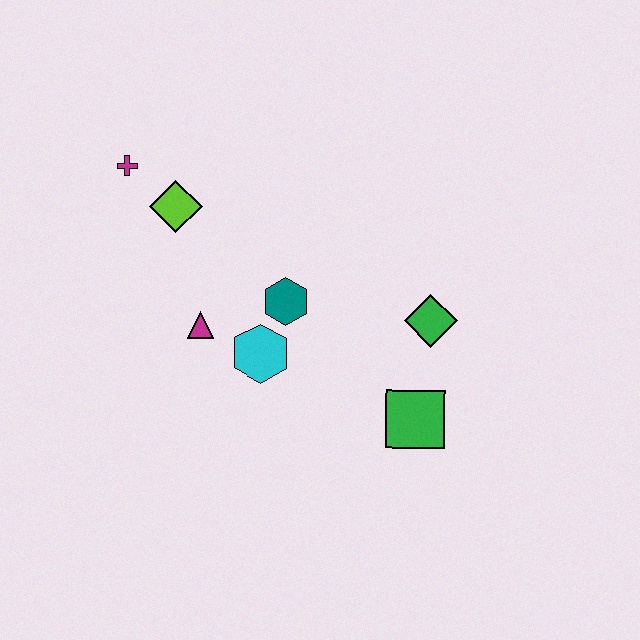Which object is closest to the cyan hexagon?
The teal hexagon is closest to the cyan hexagon.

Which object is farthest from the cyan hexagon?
The magenta cross is farthest from the cyan hexagon.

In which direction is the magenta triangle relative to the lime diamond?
The magenta triangle is below the lime diamond.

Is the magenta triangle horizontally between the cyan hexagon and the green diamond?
No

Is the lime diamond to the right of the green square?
No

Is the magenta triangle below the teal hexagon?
Yes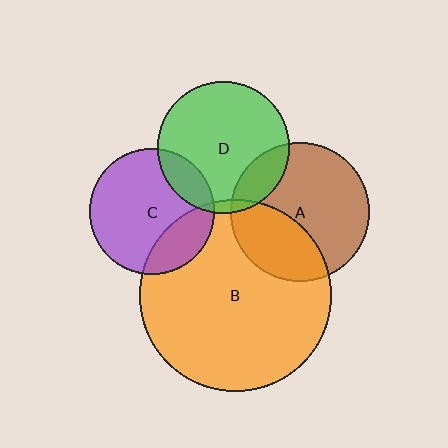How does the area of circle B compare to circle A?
Approximately 1.9 times.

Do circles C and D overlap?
Yes.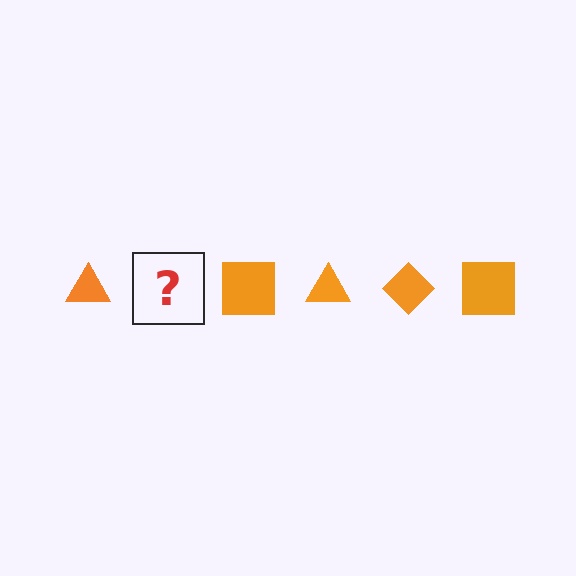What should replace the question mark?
The question mark should be replaced with an orange diamond.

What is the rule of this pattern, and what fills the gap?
The rule is that the pattern cycles through triangle, diamond, square shapes in orange. The gap should be filled with an orange diamond.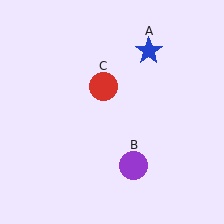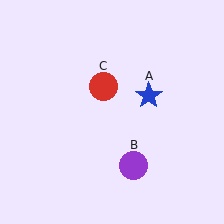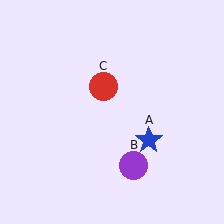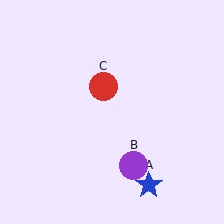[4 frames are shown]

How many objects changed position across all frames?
1 object changed position: blue star (object A).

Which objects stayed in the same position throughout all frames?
Purple circle (object B) and red circle (object C) remained stationary.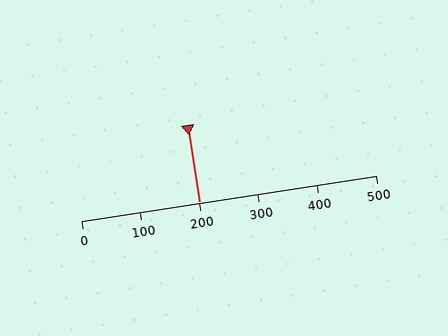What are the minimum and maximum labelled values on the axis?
The axis runs from 0 to 500.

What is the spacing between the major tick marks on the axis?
The major ticks are spaced 100 apart.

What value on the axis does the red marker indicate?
The marker indicates approximately 200.